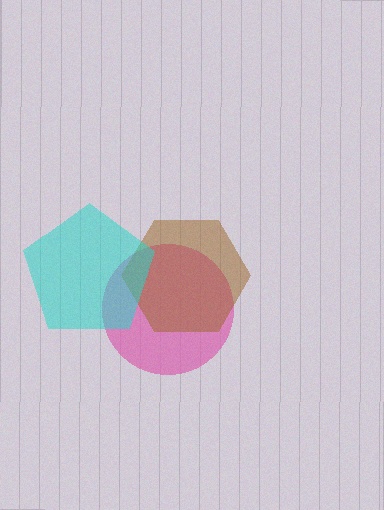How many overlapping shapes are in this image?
There are 3 overlapping shapes in the image.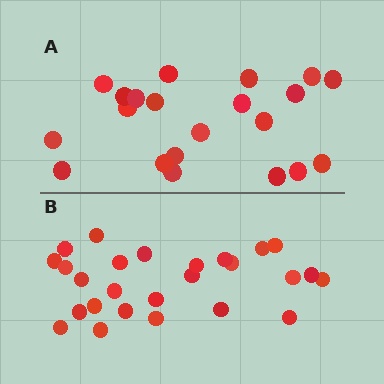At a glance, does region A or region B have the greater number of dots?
Region B (the bottom region) has more dots.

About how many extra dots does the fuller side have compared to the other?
Region B has about 5 more dots than region A.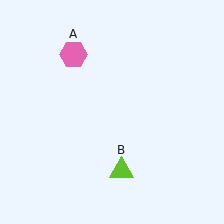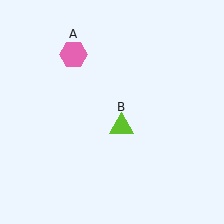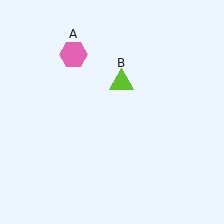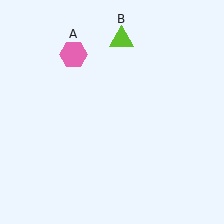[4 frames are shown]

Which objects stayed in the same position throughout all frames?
Pink hexagon (object A) remained stationary.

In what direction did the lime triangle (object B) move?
The lime triangle (object B) moved up.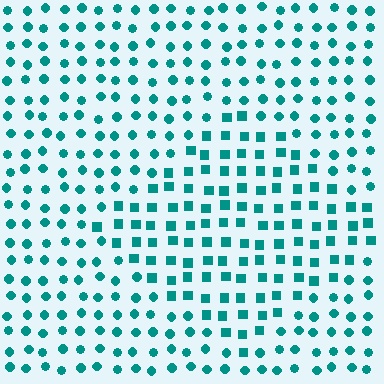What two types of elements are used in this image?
The image uses squares inside the diamond region and circles outside it.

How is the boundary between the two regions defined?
The boundary is defined by a change in element shape: squares inside vs. circles outside. All elements share the same color and spacing.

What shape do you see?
I see a diamond.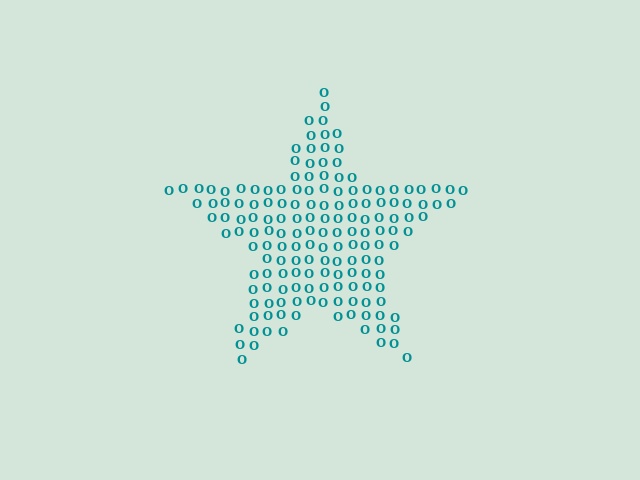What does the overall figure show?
The overall figure shows a star.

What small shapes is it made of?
It is made of small letter O's.